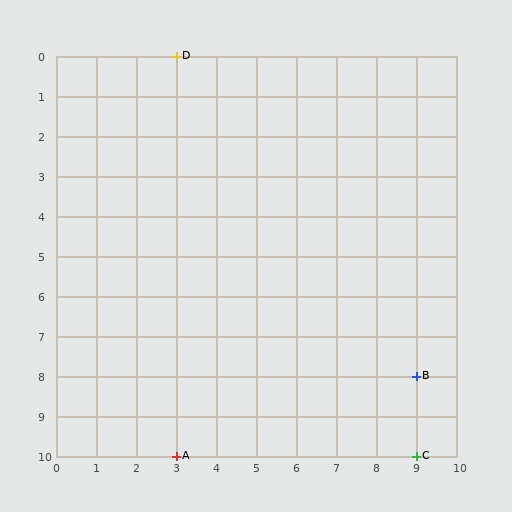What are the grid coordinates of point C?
Point C is at grid coordinates (9, 10).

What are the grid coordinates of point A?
Point A is at grid coordinates (3, 10).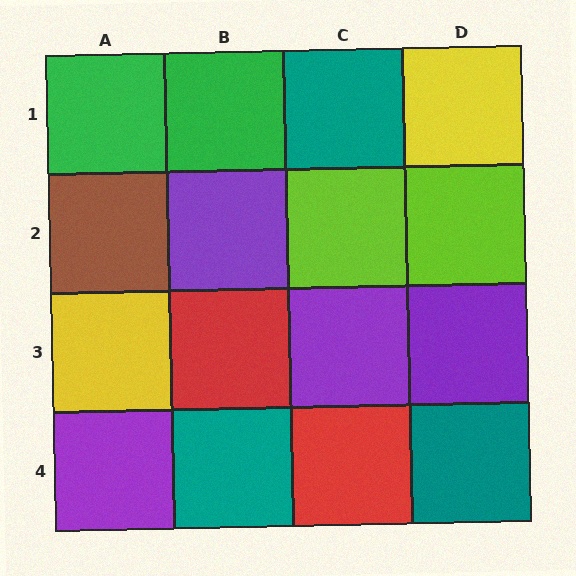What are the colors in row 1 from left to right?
Green, green, teal, yellow.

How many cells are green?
2 cells are green.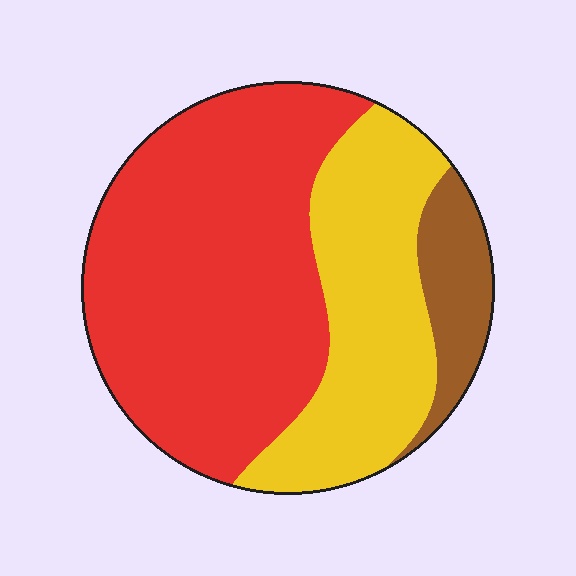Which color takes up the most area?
Red, at roughly 60%.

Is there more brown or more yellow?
Yellow.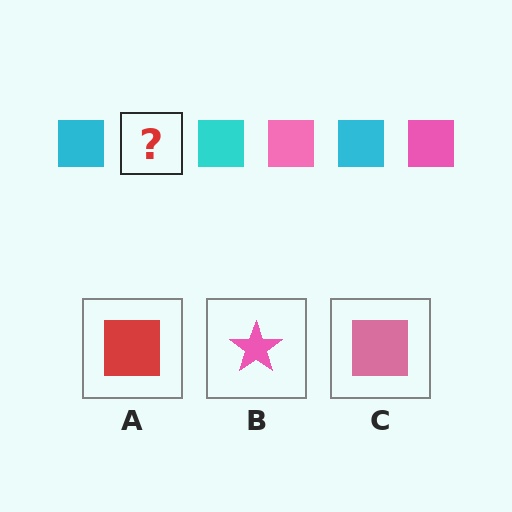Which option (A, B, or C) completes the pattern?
C.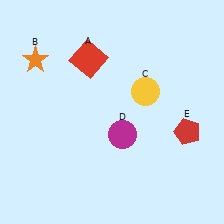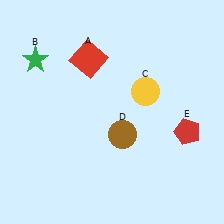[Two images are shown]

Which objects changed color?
B changed from orange to green. D changed from magenta to brown.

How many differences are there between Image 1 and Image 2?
There are 2 differences between the two images.